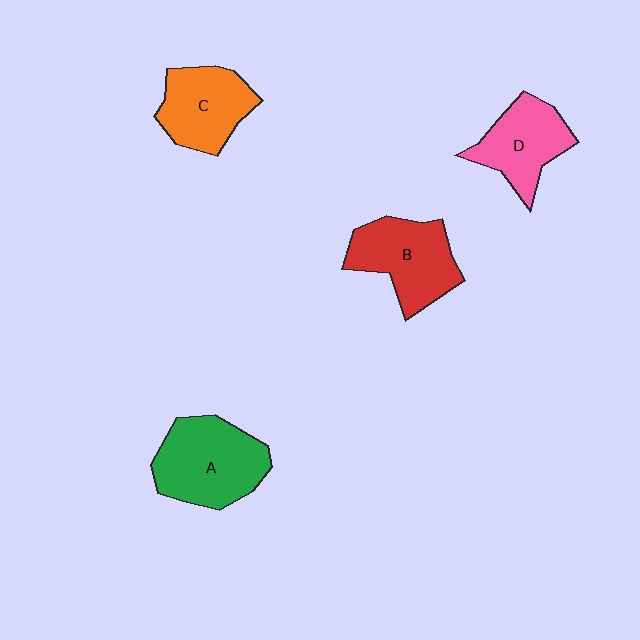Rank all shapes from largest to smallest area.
From largest to smallest: A (green), B (red), C (orange), D (pink).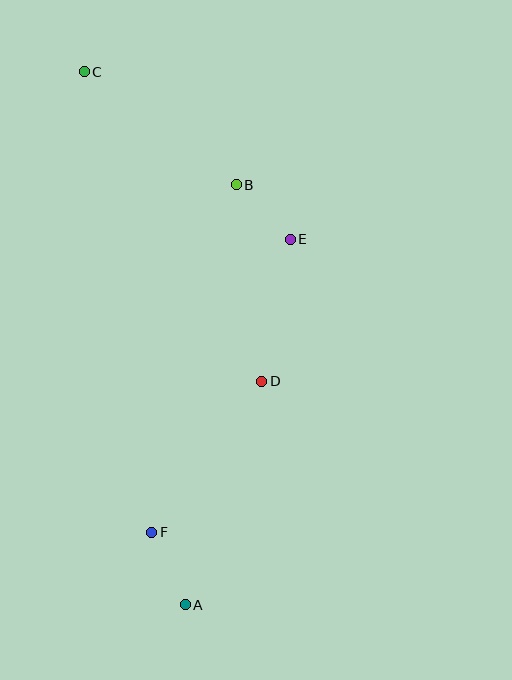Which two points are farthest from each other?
Points A and C are farthest from each other.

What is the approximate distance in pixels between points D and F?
The distance between D and F is approximately 187 pixels.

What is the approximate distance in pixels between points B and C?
The distance between B and C is approximately 189 pixels.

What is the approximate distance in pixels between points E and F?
The distance between E and F is approximately 324 pixels.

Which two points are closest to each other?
Points B and E are closest to each other.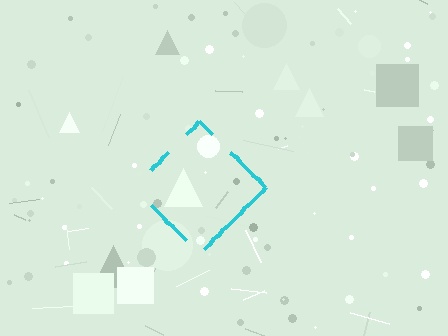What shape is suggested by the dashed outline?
The dashed outline suggests a diamond.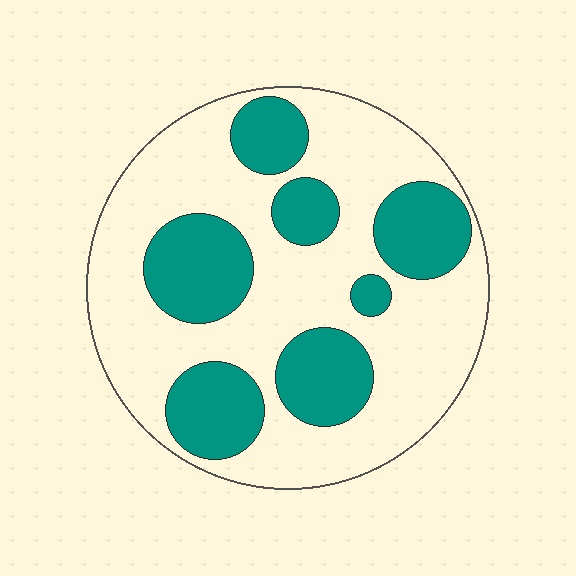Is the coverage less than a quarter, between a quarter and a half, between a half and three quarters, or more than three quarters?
Between a quarter and a half.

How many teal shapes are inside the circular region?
7.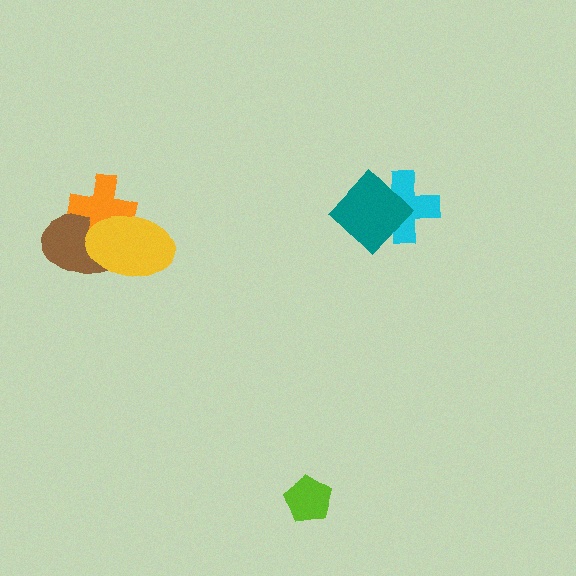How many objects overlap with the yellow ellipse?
2 objects overlap with the yellow ellipse.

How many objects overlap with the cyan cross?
1 object overlaps with the cyan cross.